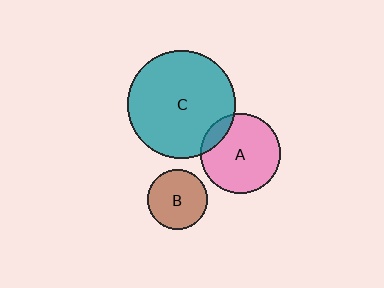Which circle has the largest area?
Circle C (teal).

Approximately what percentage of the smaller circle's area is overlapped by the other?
Approximately 10%.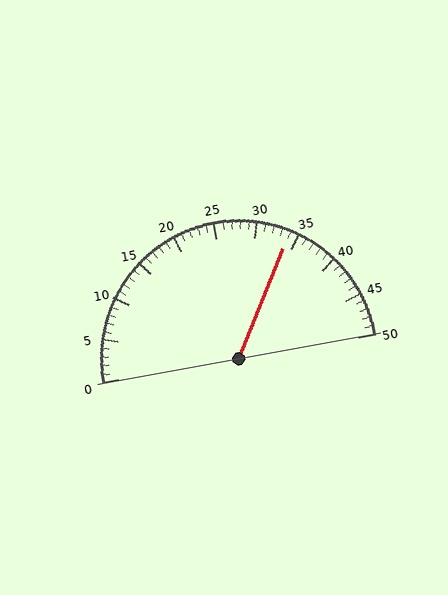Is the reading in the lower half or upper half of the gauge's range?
The reading is in the upper half of the range (0 to 50).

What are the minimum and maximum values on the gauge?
The gauge ranges from 0 to 50.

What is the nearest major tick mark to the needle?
The nearest major tick mark is 35.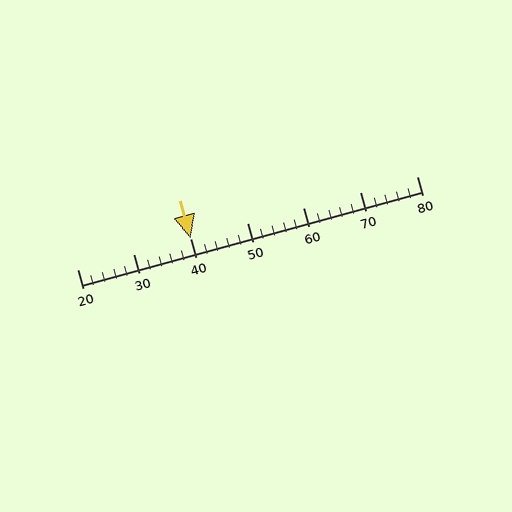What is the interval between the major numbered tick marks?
The major tick marks are spaced 10 units apart.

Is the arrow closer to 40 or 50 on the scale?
The arrow is closer to 40.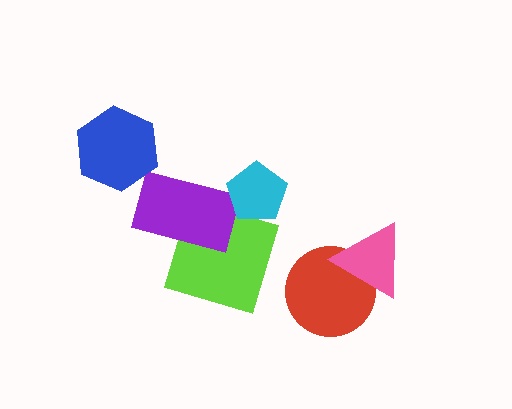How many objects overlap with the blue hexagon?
0 objects overlap with the blue hexagon.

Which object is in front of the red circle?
The pink triangle is in front of the red circle.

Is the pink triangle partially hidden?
No, no other shape covers it.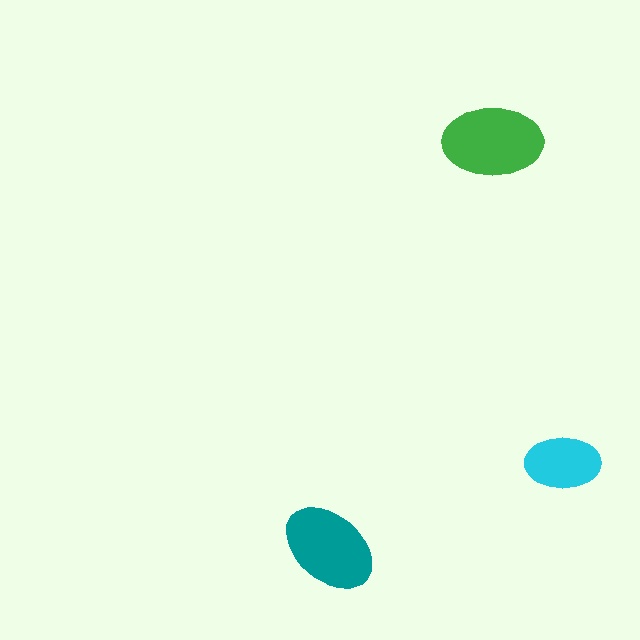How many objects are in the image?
There are 3 objects in the image.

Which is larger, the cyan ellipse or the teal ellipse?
The teal one.